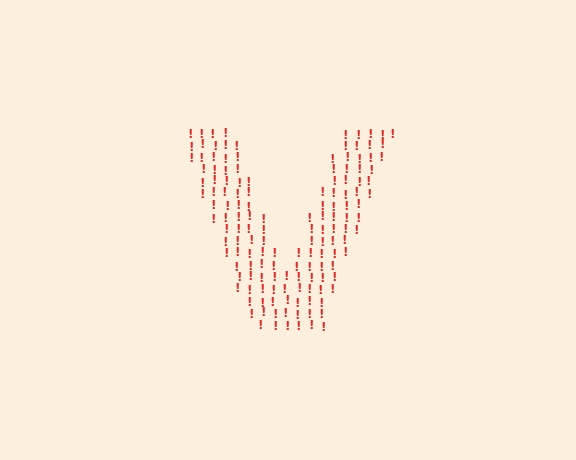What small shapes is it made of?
It is made of small exclamation marks.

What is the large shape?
The large shape is the letter V.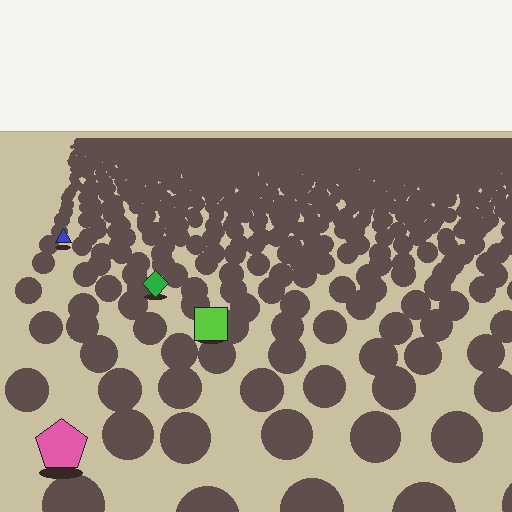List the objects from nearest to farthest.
From nearest to farthest: the pink pentagon, the lime square, the green diamond, the blue triangle.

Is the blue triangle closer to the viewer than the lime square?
No. The lime square is closer — you can tell from the texture gradient: the ground texture is coarser near it.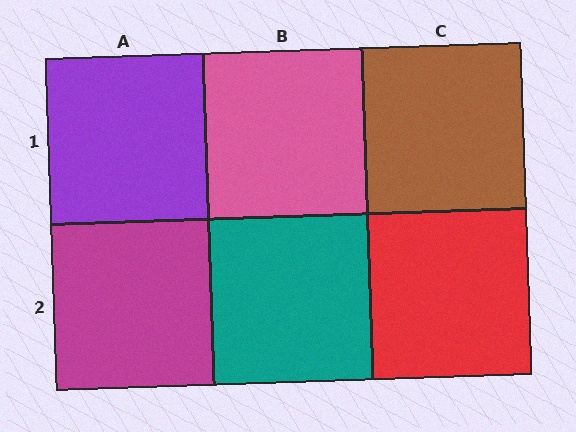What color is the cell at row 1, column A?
Purple.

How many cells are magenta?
1 cell is magenta.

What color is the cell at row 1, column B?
Pink.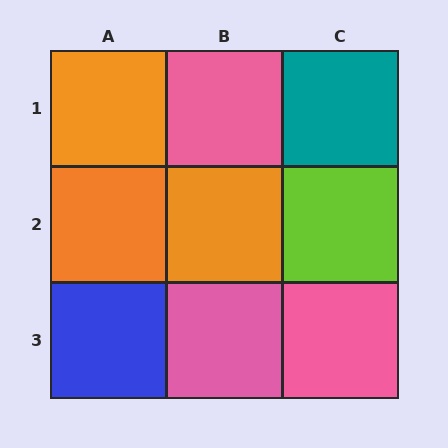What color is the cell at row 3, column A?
Blue.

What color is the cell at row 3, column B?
Pink.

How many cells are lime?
1 cell is lime.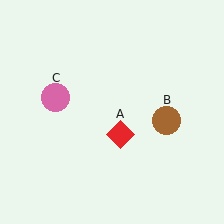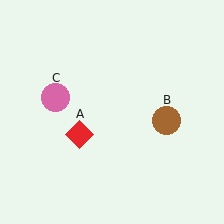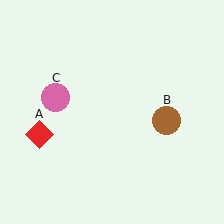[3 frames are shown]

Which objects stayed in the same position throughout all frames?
Brown circle (object B) and pink circle (object C) remained stationary.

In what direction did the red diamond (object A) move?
The red diamond (object A) moved left.